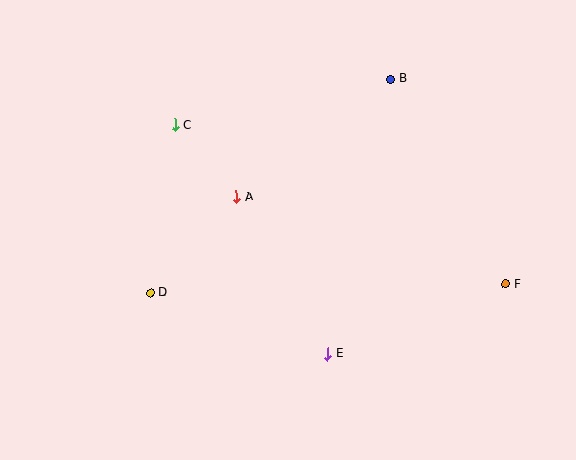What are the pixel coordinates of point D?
Point D is at (151, 293).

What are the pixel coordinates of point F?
Point F is at (506, 284).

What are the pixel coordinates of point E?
Point E is at (328, 354).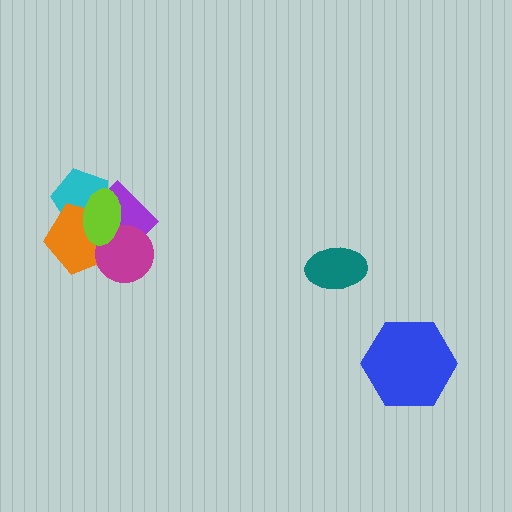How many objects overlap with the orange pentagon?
4 objects overlap with the orange pentagon.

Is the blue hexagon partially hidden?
No, no other shape covers it.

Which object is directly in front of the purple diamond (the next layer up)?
The orange pentagon is directly in front of the purple diamond.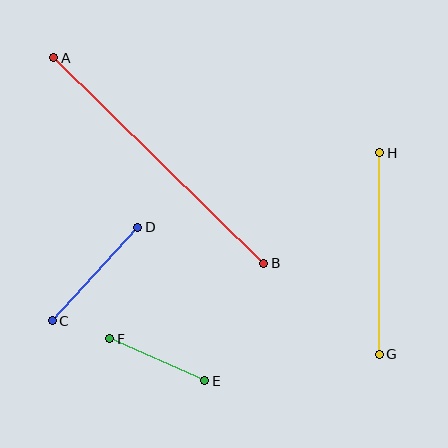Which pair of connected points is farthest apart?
Points A and B are farthest apart.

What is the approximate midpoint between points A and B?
The midpoint is at approximately (159, 161) pixels.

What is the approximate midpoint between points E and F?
The midpoint is at approximately (157, 360) pixels.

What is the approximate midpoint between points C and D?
The midpoint is at approximately (95, 274) pixels.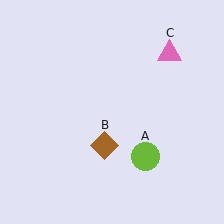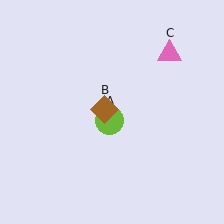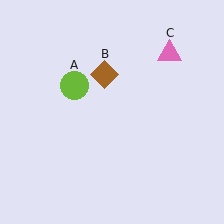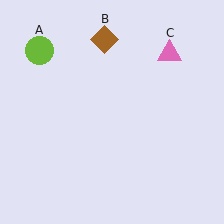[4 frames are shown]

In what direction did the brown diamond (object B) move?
The brown diamond (object B) moved up.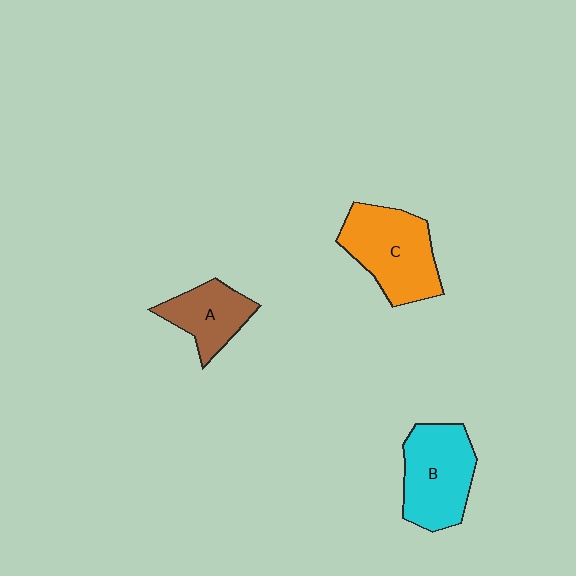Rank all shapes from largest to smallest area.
From largest to smallest: C (orange), B (cyan), A (brown).